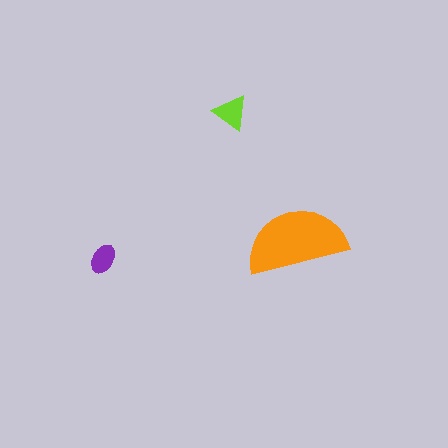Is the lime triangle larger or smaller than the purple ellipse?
Larger.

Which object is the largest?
The orange semicircle.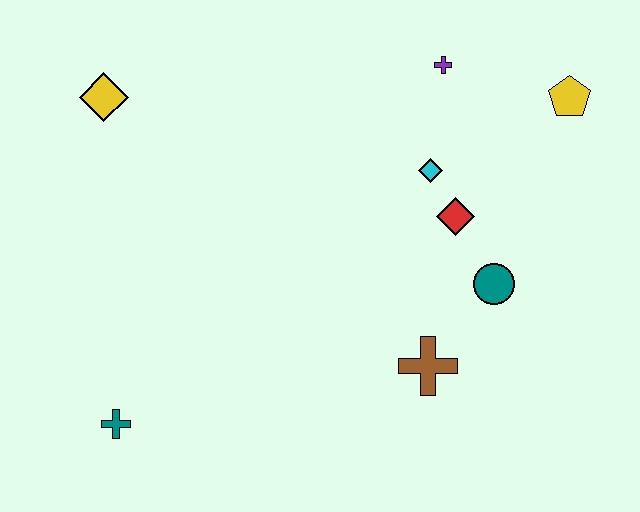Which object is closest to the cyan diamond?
The red diamond is closest to the cyan diamond.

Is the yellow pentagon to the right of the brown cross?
Yes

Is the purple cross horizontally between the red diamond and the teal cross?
Yes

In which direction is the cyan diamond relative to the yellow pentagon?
The cyan diamond is to the left of the yellow pentagon.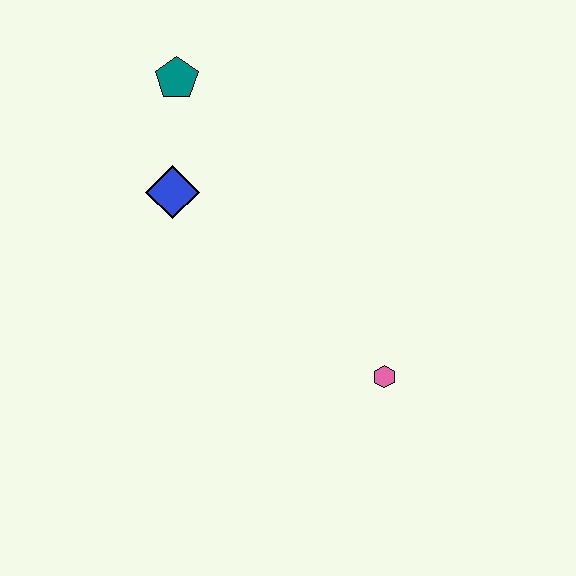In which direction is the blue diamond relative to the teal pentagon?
The blue diamond is below the teal pentagon.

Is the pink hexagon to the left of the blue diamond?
No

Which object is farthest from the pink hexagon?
The teal pentagon is farthest from the pink hexagon.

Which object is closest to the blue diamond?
The teal pentagon is closest to the blue diamond.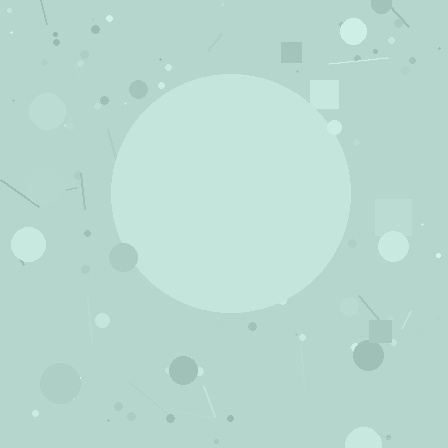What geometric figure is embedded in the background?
A circle is embedded in the background.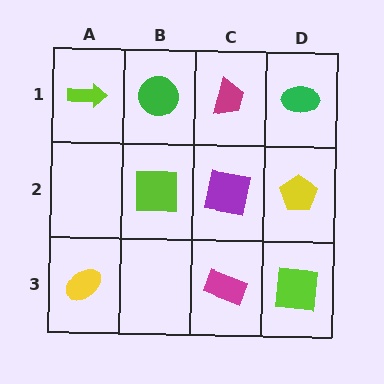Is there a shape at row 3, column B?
No, that cell is empty.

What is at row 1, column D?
A green ellipse.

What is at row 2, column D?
A yellow pentagon.